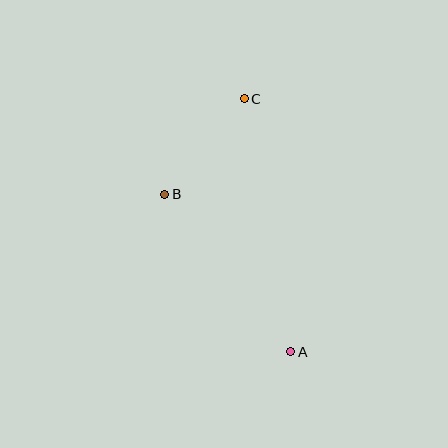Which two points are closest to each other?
Points B and C are closest to each other.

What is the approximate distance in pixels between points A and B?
The distance between A and B is approximately 201 pixels.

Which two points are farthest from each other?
Points A and C are farthest from each other.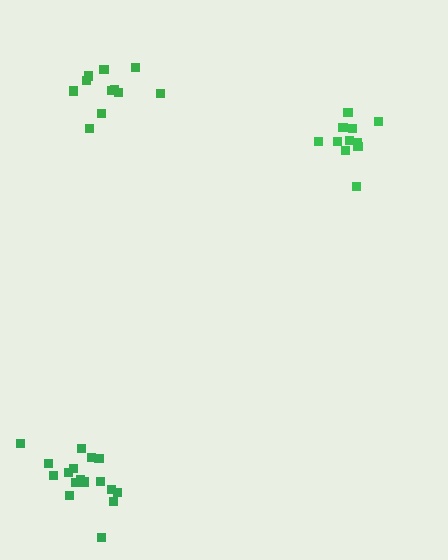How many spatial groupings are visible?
There are 3 spatial groupings.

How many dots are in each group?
Group 1: 11 dots, Group 2: 11 dots, Group 3: 17 dots (39 total).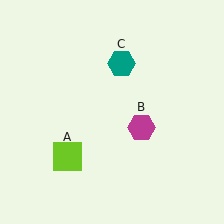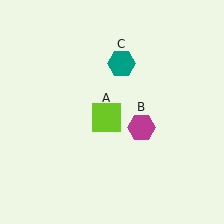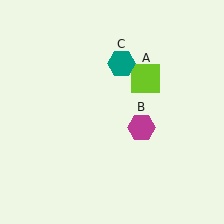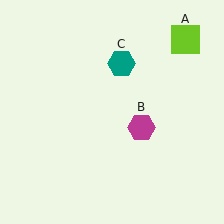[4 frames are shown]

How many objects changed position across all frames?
1 object changed position: lime square (object A).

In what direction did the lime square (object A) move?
The lime square (object A) moved up and to the right.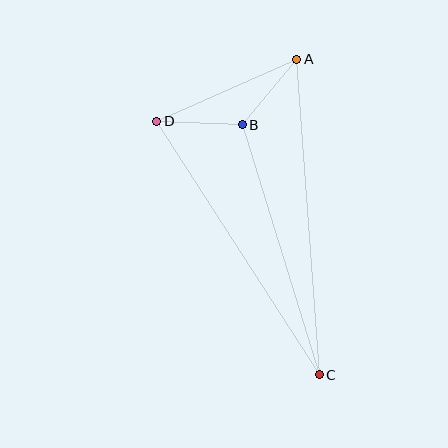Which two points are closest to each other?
Points A and B are closest to each other.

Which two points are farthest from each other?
Points A and C are farthest from each other.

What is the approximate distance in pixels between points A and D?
The distance between A and D is approximately 153 pixels.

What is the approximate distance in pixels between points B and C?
The distance between B and C is approximately 262 pixels.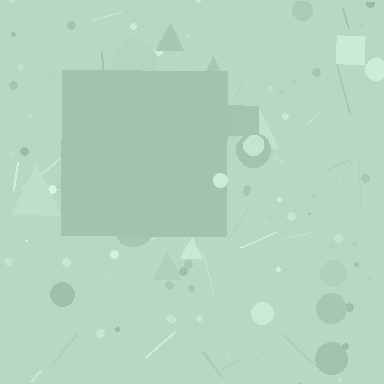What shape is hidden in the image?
A square is hidden in the image.